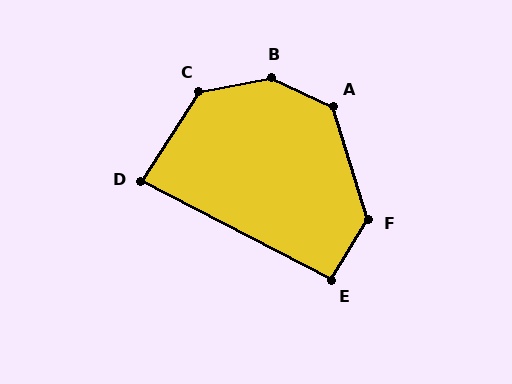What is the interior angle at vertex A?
Approximately 132 degrees (obtuse).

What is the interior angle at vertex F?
Approximately 131 degrees (obtuse).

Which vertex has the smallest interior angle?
D, at approximately 85 degrees.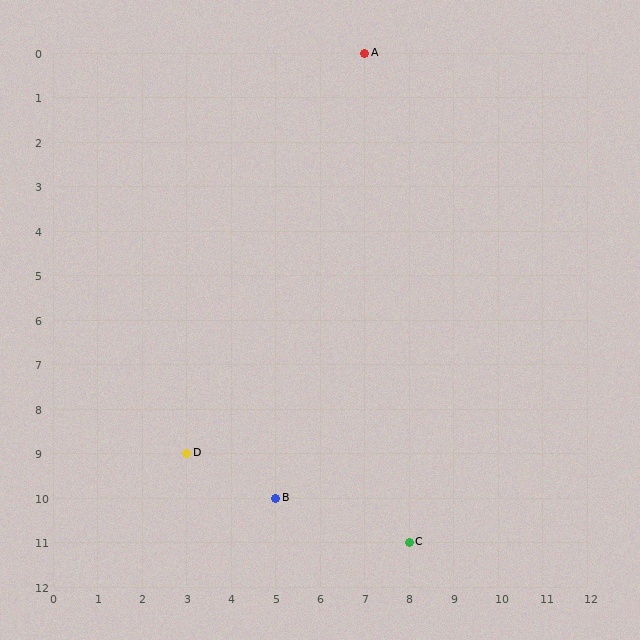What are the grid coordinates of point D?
Point D is at grid coordinates (3, 9).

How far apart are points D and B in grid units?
Points D and B are 2 columns and 1 row apart (about 2.2 grid units diagonally).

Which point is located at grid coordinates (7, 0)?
Point A is at (7, 0).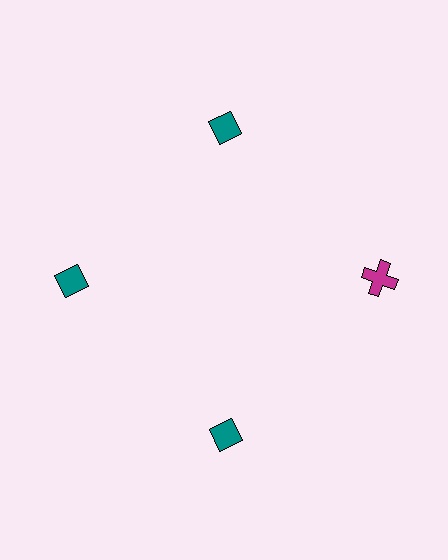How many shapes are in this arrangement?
There are 4 shapes arranged in a ring pattern.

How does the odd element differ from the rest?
It differs in both color (magenta instead of teal) and shape (cross instead of diamond).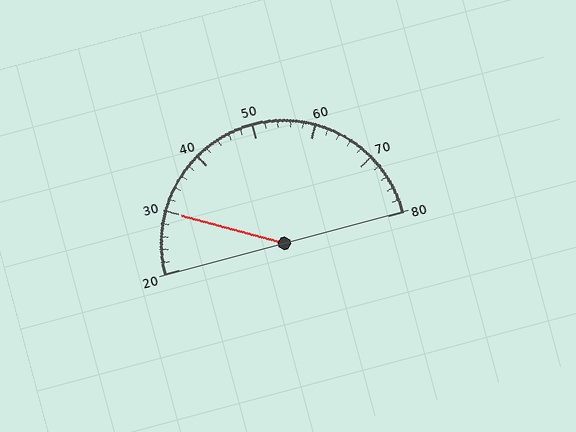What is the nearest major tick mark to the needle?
The nearest major tick mark is 30.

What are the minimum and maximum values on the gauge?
The gauge ranges from 20 to 80.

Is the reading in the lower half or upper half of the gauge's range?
The reading is in the lower half of the range (20 to 80).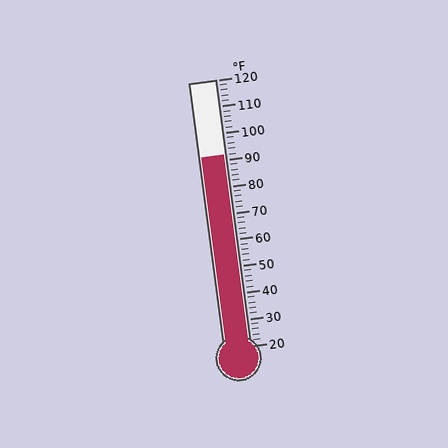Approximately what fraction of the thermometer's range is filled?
The thermometer is filled to approximately 70% of its range.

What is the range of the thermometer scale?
The thermometer scale ranges from 20°F to 120°F.